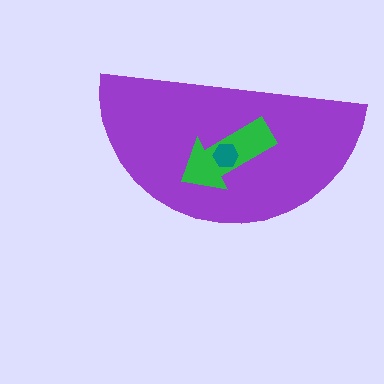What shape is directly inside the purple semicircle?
The green arrow.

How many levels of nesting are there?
3.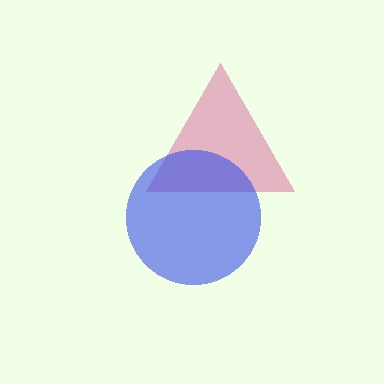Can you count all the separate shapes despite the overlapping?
Yes, there are 2 separate shapes.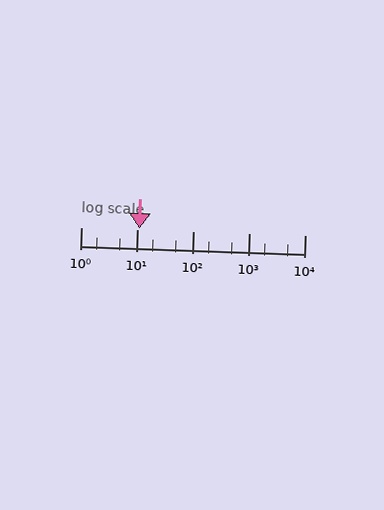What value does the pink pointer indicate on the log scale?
The pointer indicates approximately 11.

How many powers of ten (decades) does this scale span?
The scale spans 4 decades, from 1 to 10000.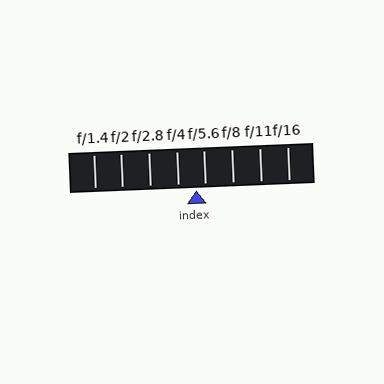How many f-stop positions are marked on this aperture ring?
There are 8 f-stop positions marked.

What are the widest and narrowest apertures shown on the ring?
The widest aperture shown is f/1.4 and the narrowest is f/16.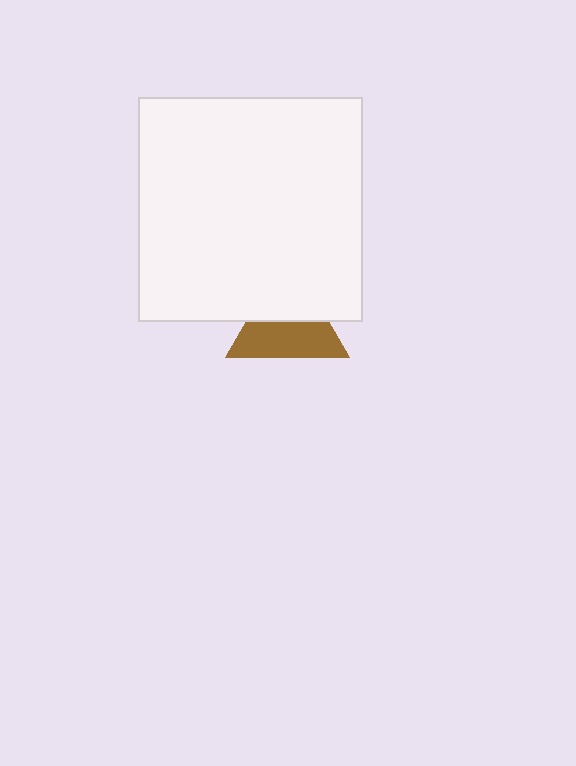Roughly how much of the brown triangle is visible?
About half of it is visible (roughly 56%).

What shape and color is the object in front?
The object in front is a white square.